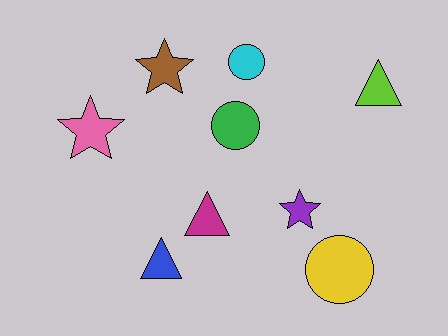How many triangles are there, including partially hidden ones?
There are 3 triangles.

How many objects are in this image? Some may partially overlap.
There are 9 objects.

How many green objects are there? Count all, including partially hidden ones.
There is 1 green object.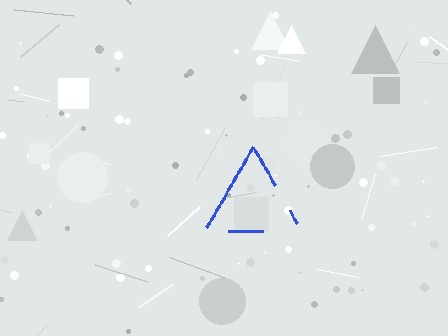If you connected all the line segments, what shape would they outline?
They would outline a triangle.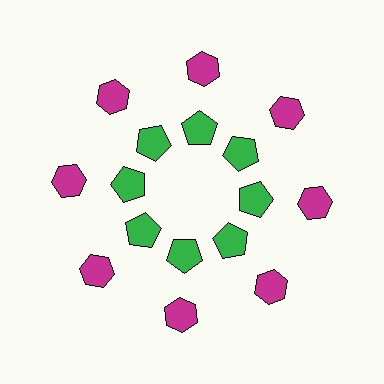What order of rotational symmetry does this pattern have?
This pattern has 8-fold rotational symmetry.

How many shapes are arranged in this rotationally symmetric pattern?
There are 16 shapes, arranged in 8 groups of 2.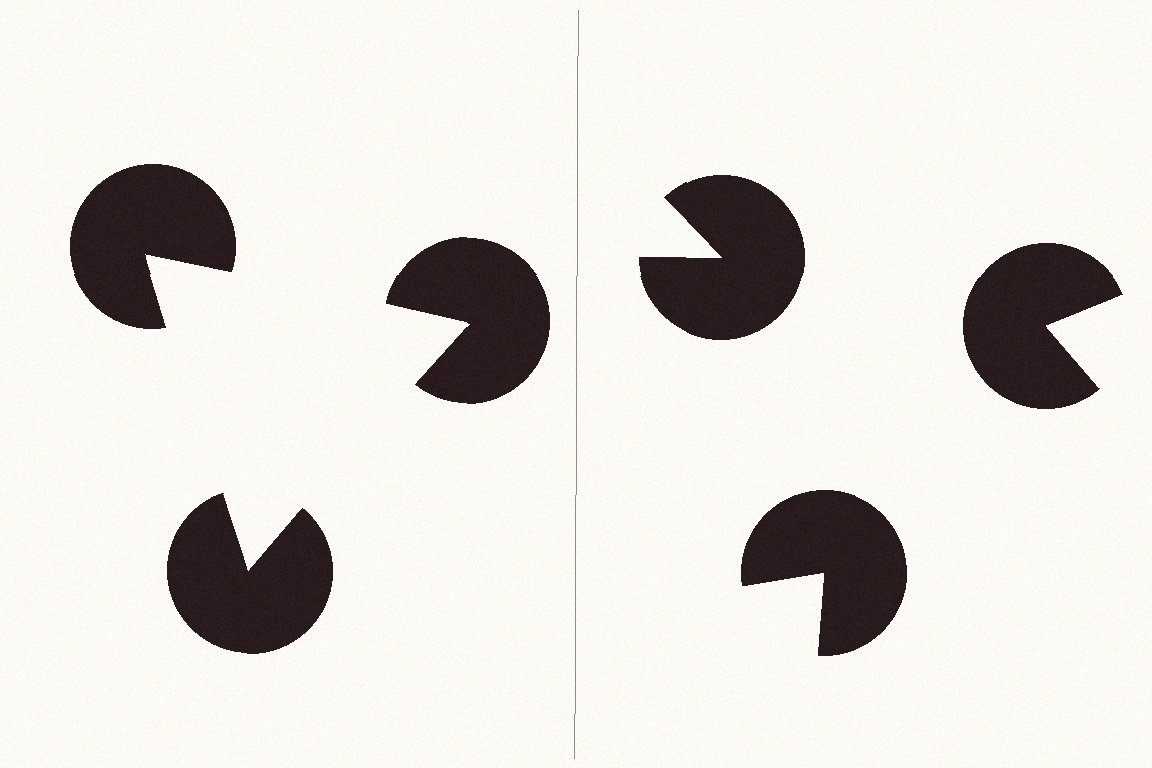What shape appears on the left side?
An illusory triangle.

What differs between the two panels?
The pac-man discs are positioned identically on both sides; only the wedge orientations differ. On the left they align to a triangle; on the right they are misaligned.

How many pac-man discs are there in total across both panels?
6 — 3 on each side.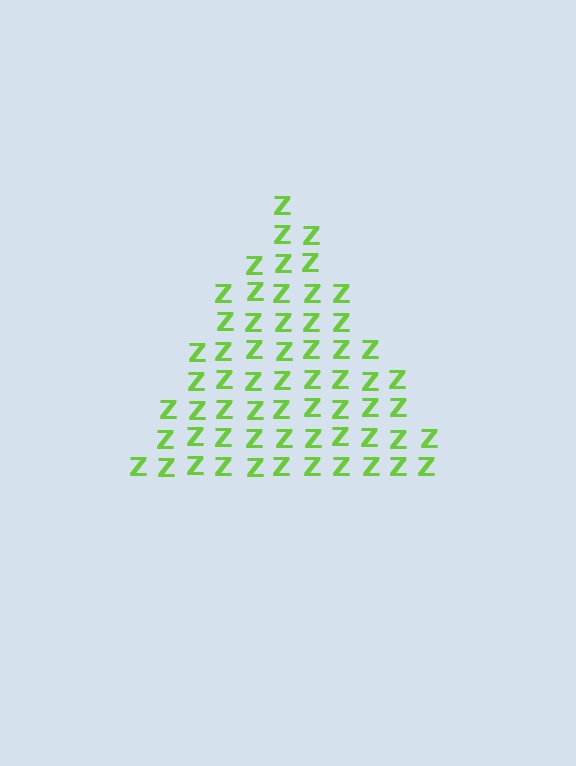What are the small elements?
The small elements are letter Z's.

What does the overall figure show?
The overall figure shows a triangle.